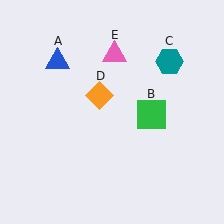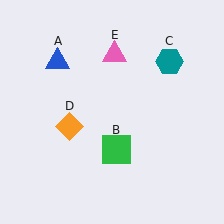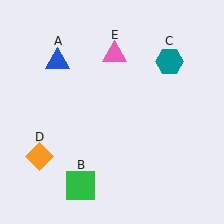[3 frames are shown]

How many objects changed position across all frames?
2 objects changed position: green square (object B), orange diamond (object D).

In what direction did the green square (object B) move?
The green square (object B) moved down and to the left.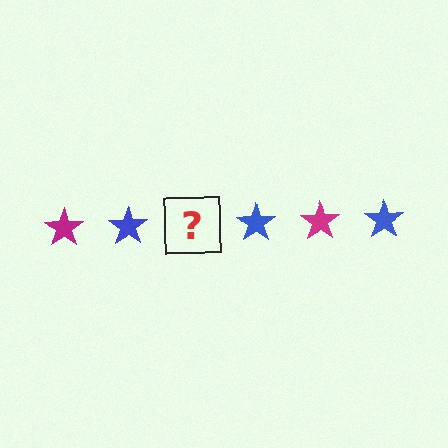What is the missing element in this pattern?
The missing element is a magenta star.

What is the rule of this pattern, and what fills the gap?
The rule is that the pattern cycles through magenta, blue stars. The gap should be filled with a magenta star.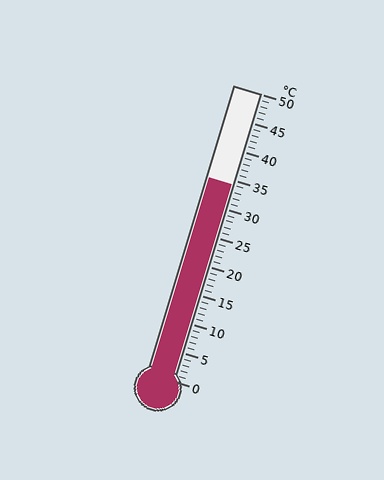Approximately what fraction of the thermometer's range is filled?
The thermometer is filled to approximately 70% of its range.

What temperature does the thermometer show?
The thermometer shows approximately 34°C.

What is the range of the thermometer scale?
The thermometer scale ranges from 0°C to 50°C.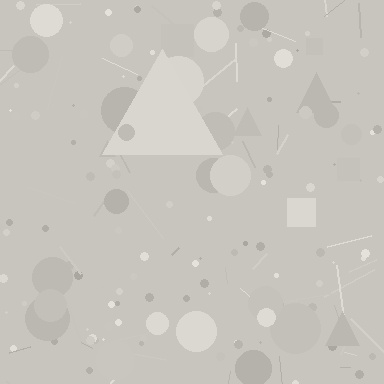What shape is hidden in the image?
A triangle is hidden in the image.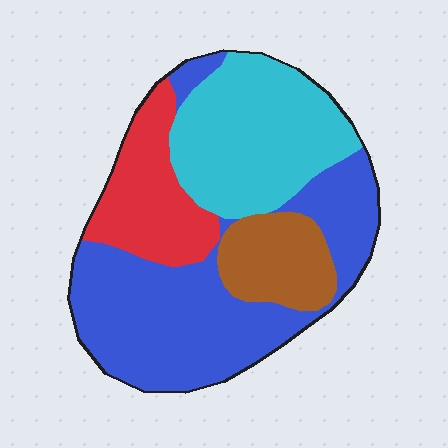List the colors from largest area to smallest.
From largest to smallest: blue, cyan, red, brown.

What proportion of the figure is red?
Red covers around 15% of the figure.